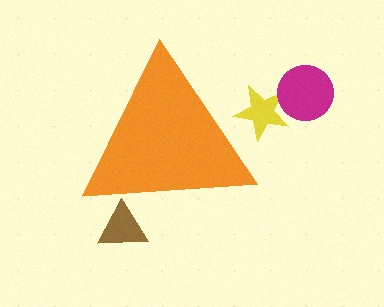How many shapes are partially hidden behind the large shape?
2 shapes are partially hidden.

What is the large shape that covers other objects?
An orange triangle.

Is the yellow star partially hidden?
Yes, the yellow star is partially hidden behind the orange triangle.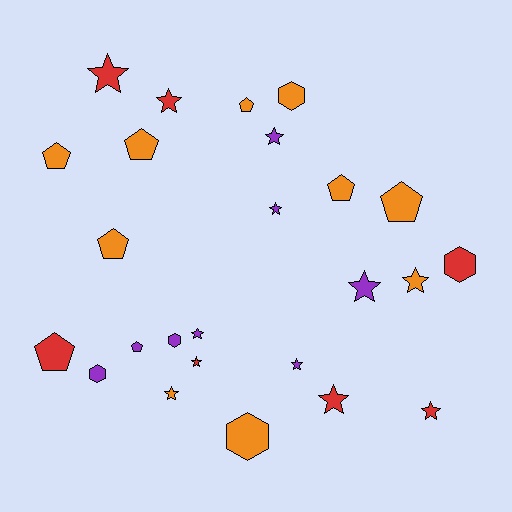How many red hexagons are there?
There is 1 red hexagon.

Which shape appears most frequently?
Star, with 12 objects.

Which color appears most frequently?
Orange, with 10 objects.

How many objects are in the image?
There are 25 objects.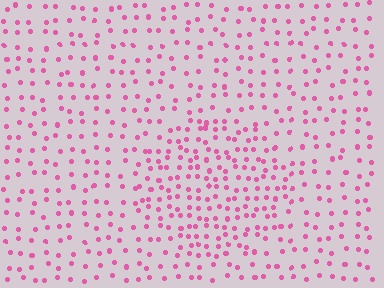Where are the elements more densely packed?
The elements are more densely packed inside the circle boundary.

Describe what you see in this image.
The image contains small pink elements arranged at two different densities. A circle-shaped region is visible where the elements are more densely packed than the surrounding area.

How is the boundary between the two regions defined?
The boundary is defined by a change in element density (approximately 1.8x ratio). All elements are the same color, size, and shape.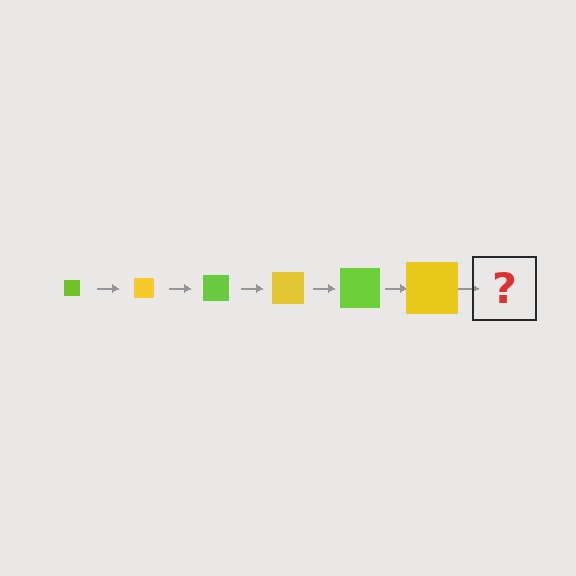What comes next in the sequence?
The next element should be a lime square, larger than the previous one.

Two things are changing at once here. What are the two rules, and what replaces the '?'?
The two rules are that the square grows larger each step and the color cycles through lime and yellow. The '?' should be a lime square, larger than the previous one.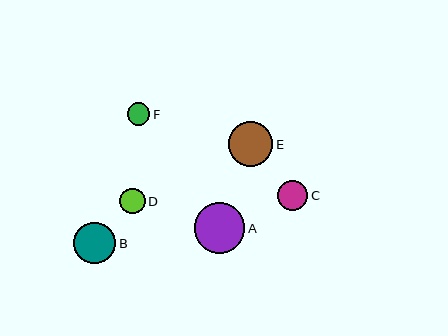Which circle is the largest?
Circle A is the largest with a size of approximately 51 pixels.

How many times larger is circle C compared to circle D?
Circle C is approximately 1.2 times the size of circle D.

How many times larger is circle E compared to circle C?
Circle E is approximately 1.5 times the size of circle C.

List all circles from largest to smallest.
From largest to smallest: A, E, B, C, D, F.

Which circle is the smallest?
Circle F is the smallest with a size of approximately 22 pixels.